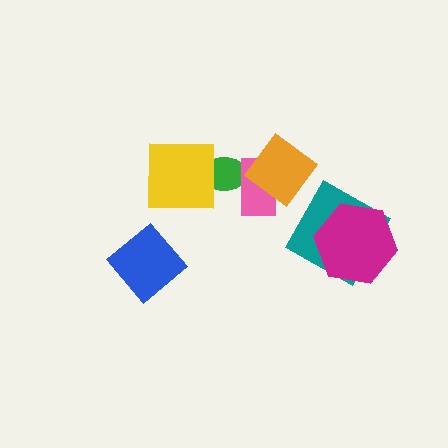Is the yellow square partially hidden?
No, no other shape covers it.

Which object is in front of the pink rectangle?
The orange diamond is in front of the pink rectangle.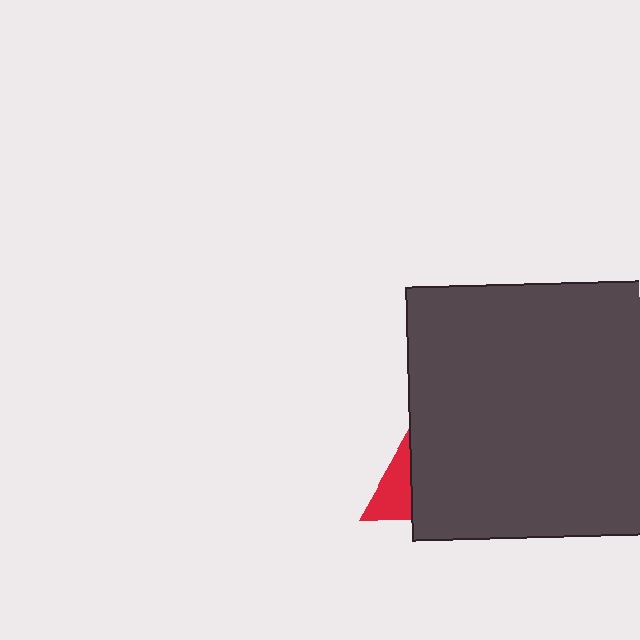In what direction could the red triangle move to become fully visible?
The red triangle could move left. That would shift it out from behind the dark gray square entirely.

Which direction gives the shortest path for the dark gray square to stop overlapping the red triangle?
Moving right gives the shortest separation.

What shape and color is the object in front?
The object in front is a dark gray square.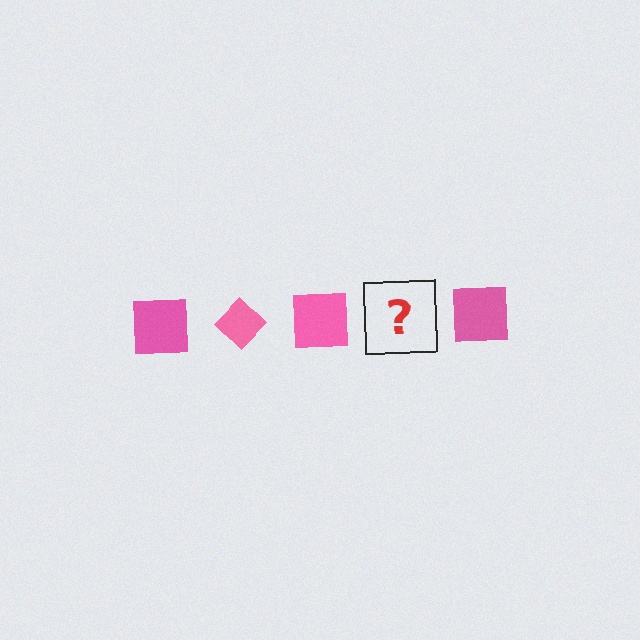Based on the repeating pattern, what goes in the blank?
The blank should be a pink diamond.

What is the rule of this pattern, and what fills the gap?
The rule is that the pattern cycles through square, diamond shapes in pink. The gap should be filled with a pink diamond.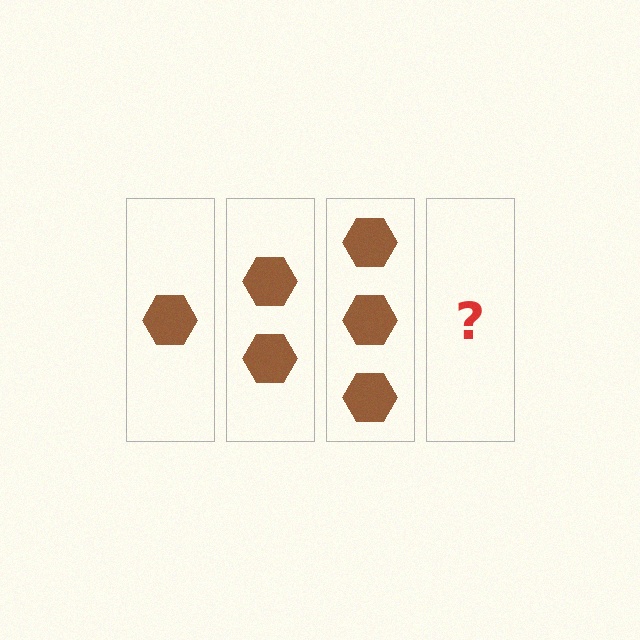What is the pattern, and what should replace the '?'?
The pattern is that each step adds one more hexagon. The '?' should be 4 hexagons.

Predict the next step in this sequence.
The next step is 4 hexagons.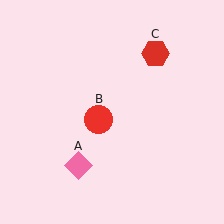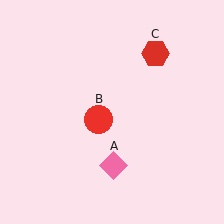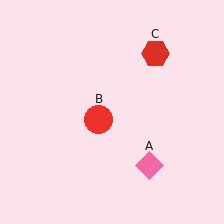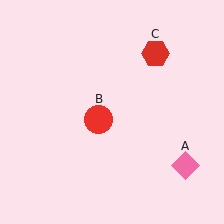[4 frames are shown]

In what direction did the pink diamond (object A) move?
The pink diamond (object A) moved right.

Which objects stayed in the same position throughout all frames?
Red circle (object B) and red hexagon (object C) remained stationary.